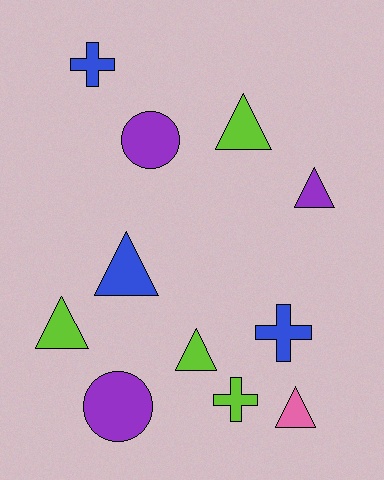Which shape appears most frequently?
Triangle, with 6 objects.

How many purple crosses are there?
There are no purple crosses.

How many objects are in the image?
There are 11 objects.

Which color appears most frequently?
Lime, with 4 objects.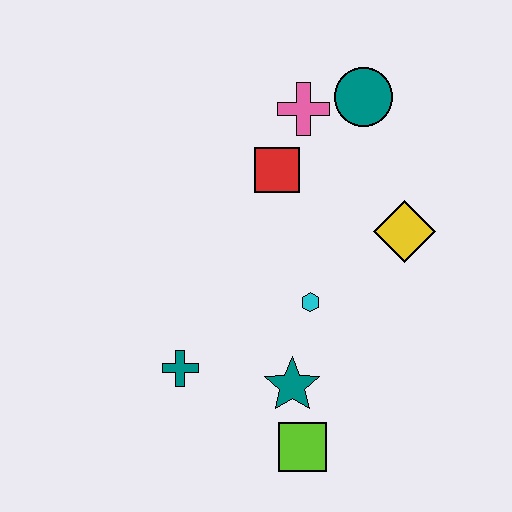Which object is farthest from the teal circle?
The lime square is farthest from the teal circle.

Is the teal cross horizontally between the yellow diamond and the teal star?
No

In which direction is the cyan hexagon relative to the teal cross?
The cyan hexagon is to the right of the teal cross.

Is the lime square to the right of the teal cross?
Yes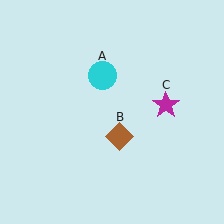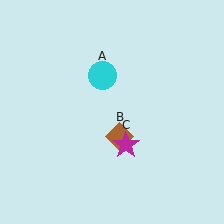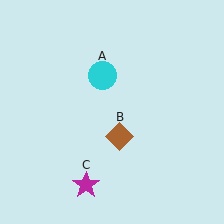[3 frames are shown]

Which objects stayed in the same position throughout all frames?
Cyan circle (object A) and brown diamond (object B) remained stationary.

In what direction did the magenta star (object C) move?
The magenta star (object C) moved down and to the left.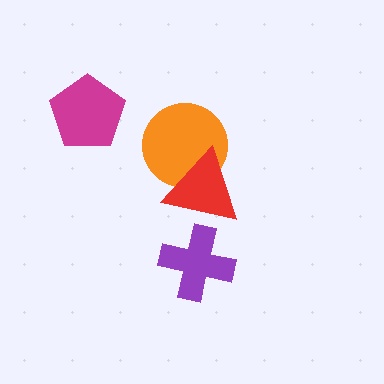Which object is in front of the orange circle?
The red triangle is in front of the orange circle.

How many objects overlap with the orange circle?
1 object overlaps with the orange circle.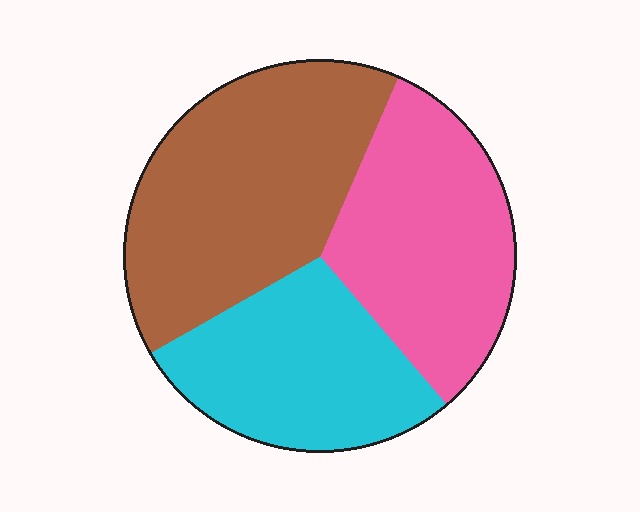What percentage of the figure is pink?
Pink takes up about one third (1/3) of the figure.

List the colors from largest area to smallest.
From largest to smallest: brown, pink, cyan.